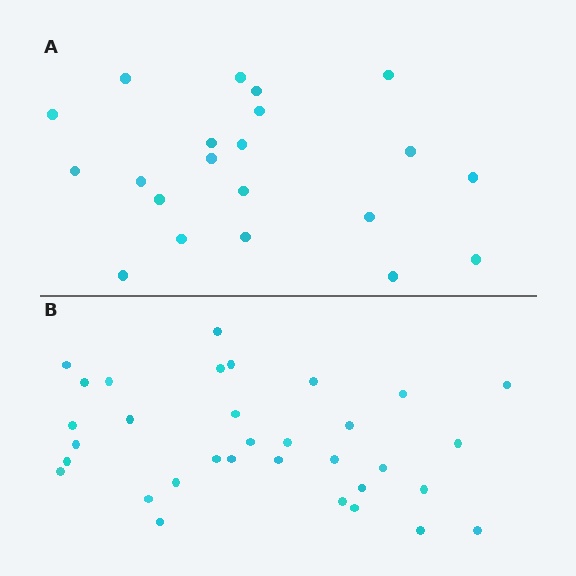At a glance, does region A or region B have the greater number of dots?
Region B (the bottom region) has more dots.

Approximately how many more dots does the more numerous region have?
Region B has roughly 12 or so more dots than region A.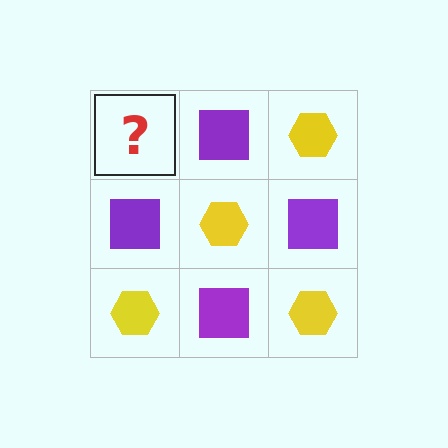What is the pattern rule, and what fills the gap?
The rule is that it alternates yellow hexagon and purple square in a checkerboard pattern. The gap should be filled with a yellow hexagon.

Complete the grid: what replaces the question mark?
The question mark should be replaced with a yellow hexagon.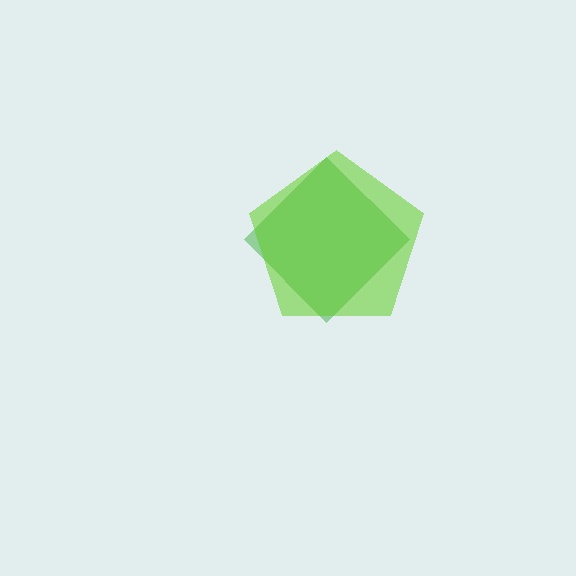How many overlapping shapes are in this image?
There are 2 overlapping shapes in the image.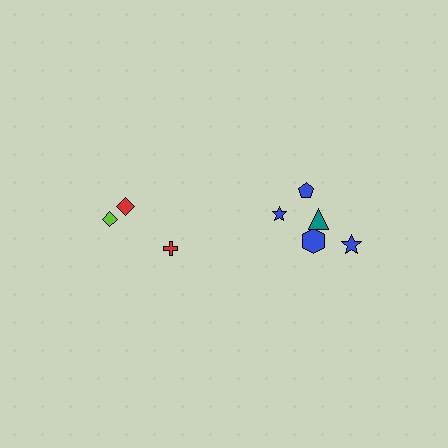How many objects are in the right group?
There are 5 objects.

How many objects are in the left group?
There are 3 objects.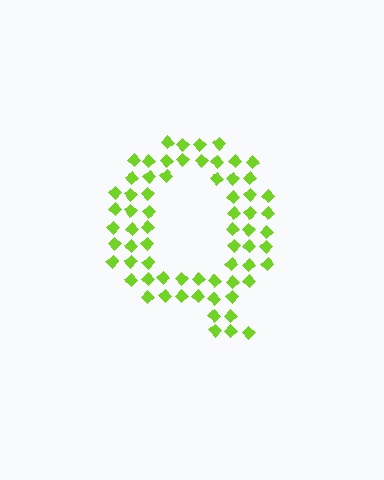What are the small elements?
The small elements are diamonds.